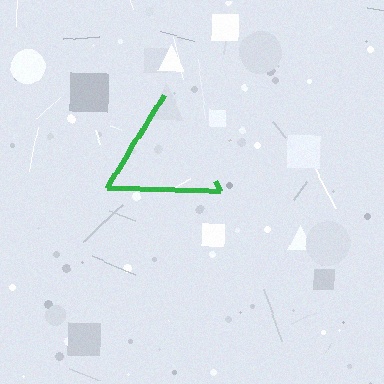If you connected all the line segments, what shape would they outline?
They would outline a triangle.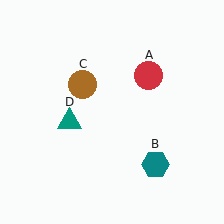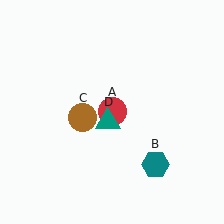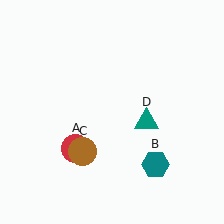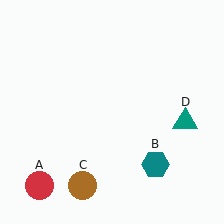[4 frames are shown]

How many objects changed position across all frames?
3 objects changed position: red circle (object A), brown circle (object C), teal triangle (object D).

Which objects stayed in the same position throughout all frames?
Teal hexagon (object B) remained stationary.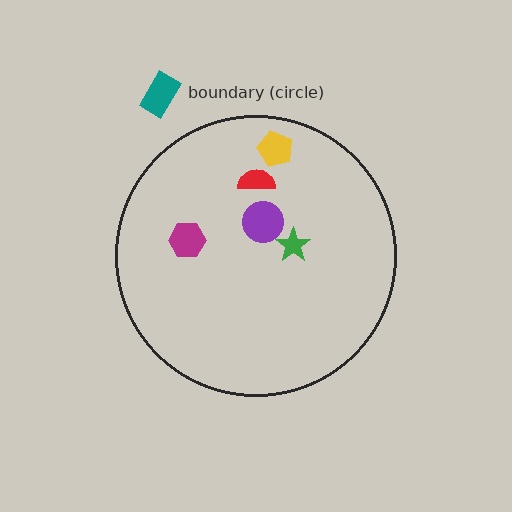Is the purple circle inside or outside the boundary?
Inside.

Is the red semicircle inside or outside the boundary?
Inside.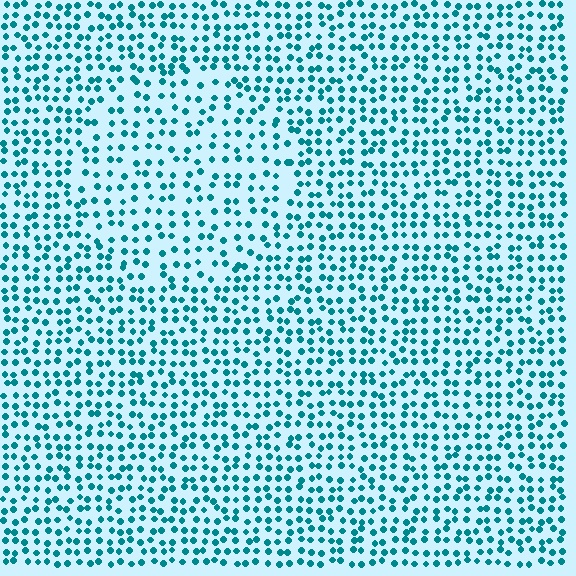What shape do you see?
I see a circle.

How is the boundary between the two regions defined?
The boundary is defined by a change in element density (approximately 1.5x ratio). All elements are the same color, size, and shape.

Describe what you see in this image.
The image contains small teal elements arranged at two different densities. A circle-shaped region is visible where the elements are less densely packed than the surrounding area.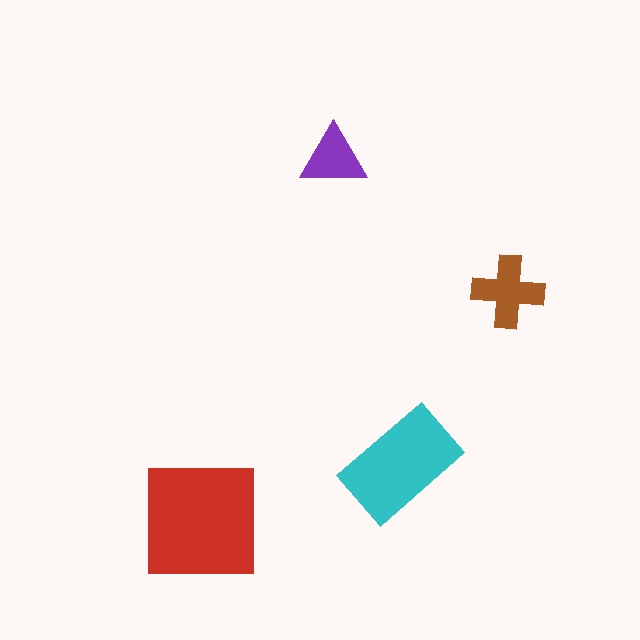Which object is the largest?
The red square.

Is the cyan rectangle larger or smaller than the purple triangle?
Larger.